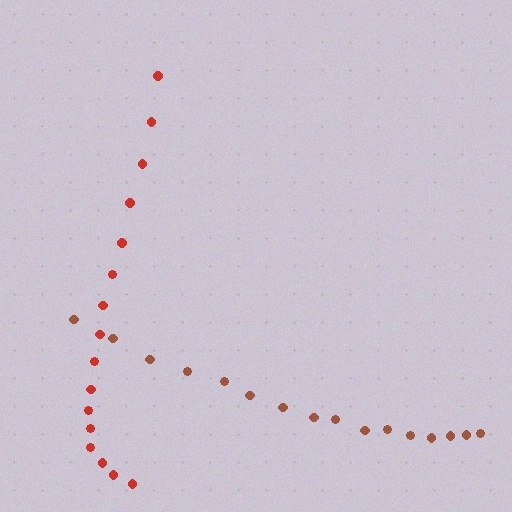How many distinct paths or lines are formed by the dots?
There are 2 distinct paths.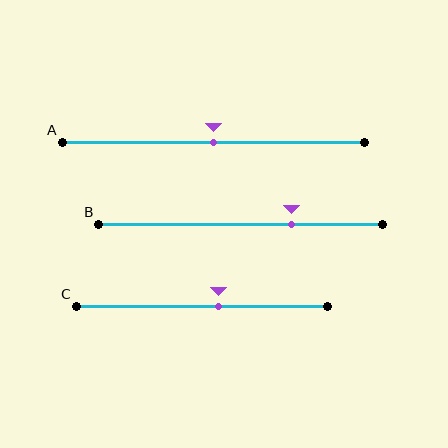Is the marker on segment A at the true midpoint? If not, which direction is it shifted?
Yes, the marker on segment A is at the true midpoint.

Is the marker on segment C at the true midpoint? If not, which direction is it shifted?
No, the marker on segment C is shifted to the right by about 6% of the segment length.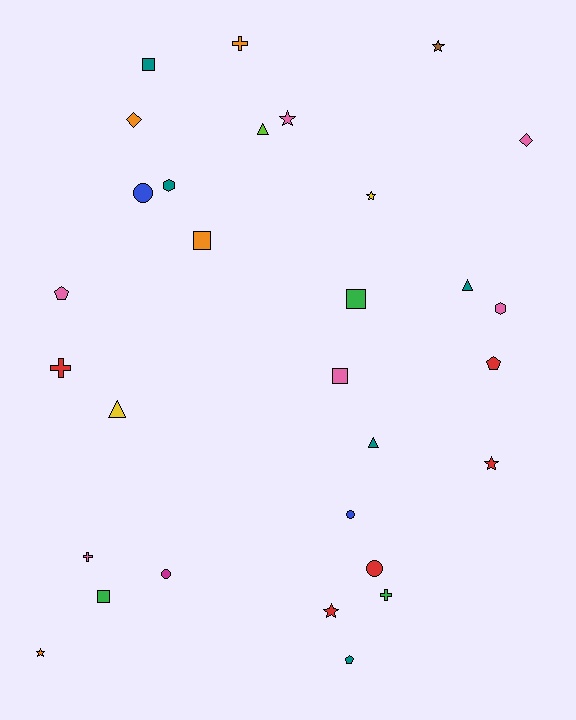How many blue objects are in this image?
There are 2 blue objects.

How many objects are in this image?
There are 30 objects.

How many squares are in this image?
There are 5 squares.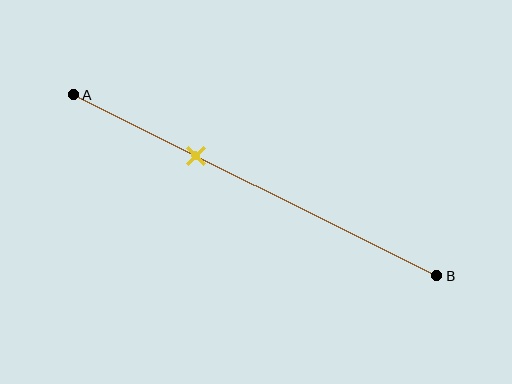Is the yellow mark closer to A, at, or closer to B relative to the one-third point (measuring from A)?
The yellow mark is approximately at the one-third point of segment AB.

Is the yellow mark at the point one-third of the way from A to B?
Yes, the mark is approximately at the one-third point.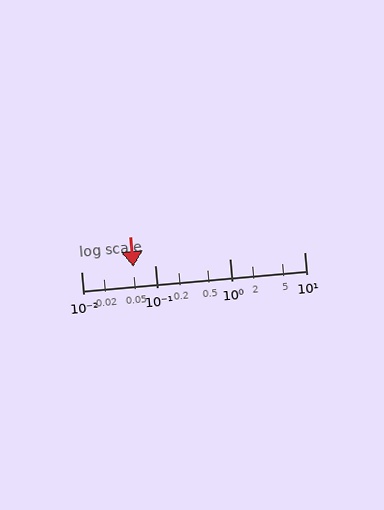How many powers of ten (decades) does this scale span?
The scale spans 3 decades, from 0.01 to 10.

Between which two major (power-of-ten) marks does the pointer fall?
The pointer is between 0.01 and 0.1.